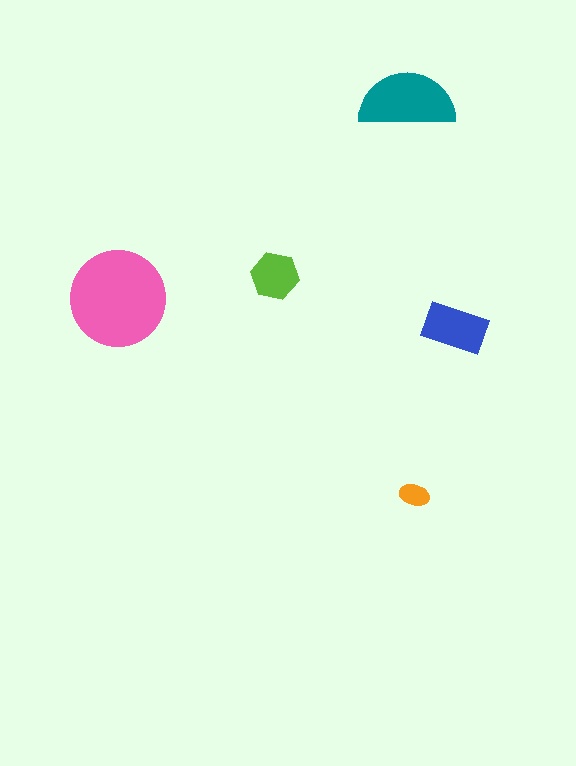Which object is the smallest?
The orange ellipse.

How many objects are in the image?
There are 5 objects in the image.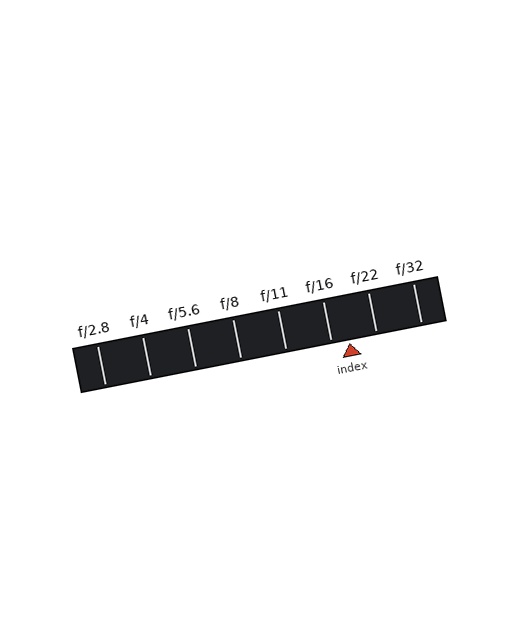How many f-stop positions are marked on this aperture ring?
There are 8 f-stop positions marked.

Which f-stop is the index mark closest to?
The index mark is closest to f/16.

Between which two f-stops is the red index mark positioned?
The index mark is between f/16 and f/22.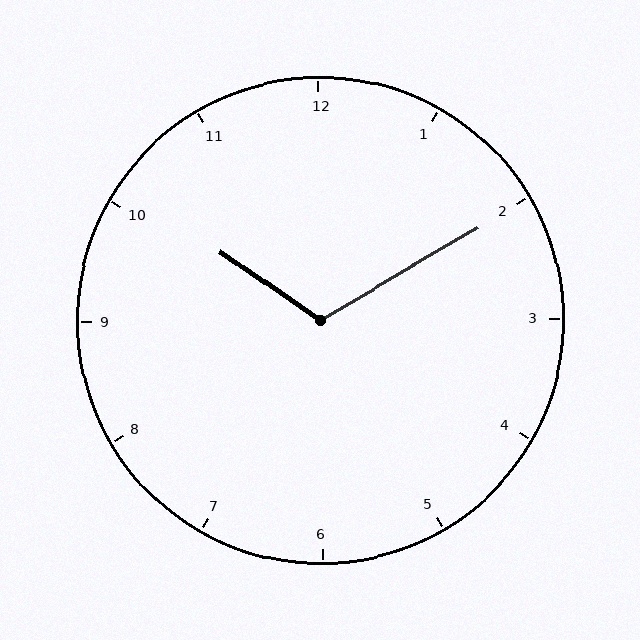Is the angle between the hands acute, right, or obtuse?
It is obtuse.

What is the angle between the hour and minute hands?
Approximately 115 degrees.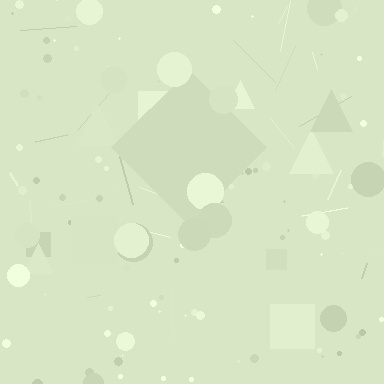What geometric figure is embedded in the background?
A diamond is embedded in the background.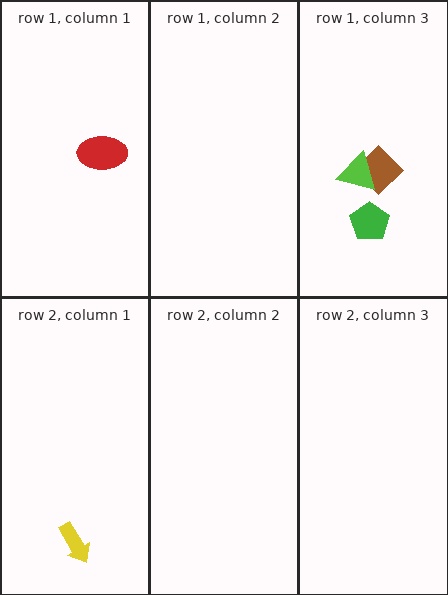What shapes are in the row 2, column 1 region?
The yellow arrow.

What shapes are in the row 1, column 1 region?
The red ellipse.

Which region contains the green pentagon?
The row 1, column 3 region.